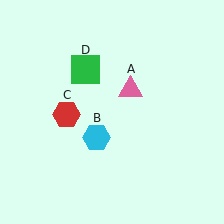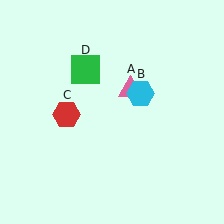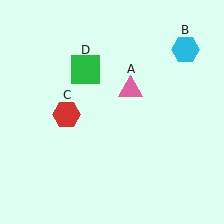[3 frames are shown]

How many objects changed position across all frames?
1 object changed position: cyan hexagon (object B).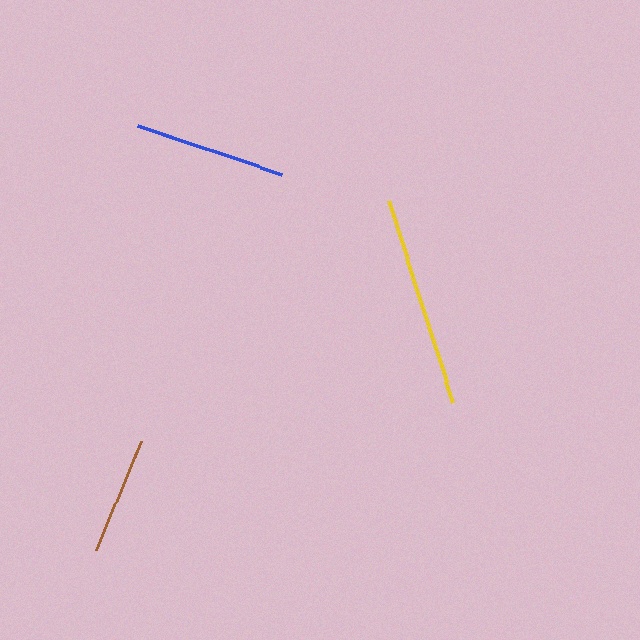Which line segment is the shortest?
The brown line is the shortest at approximately 118 pixels.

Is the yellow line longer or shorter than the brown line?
The yellow line is longer than the brown line.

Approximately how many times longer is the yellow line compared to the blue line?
The yellow line is approximately 1.4 times the length of the blue line.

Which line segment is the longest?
The yellow line is the longest at approximately 213 pixels.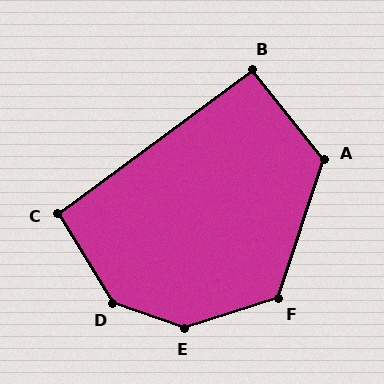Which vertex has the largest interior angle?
E, at approximately 143 degrees.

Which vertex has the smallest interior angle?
B, at approximately 92 degrees.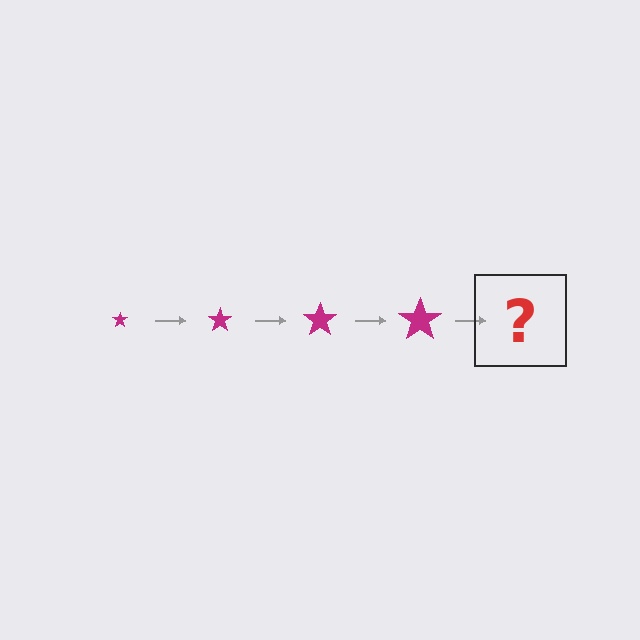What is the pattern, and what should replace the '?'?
The pattern is that the star gets progressively larger each step. The '?' should be a magenta star, larger than the previous one.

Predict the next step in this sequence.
The next step is a magenta star, larger than the previous one.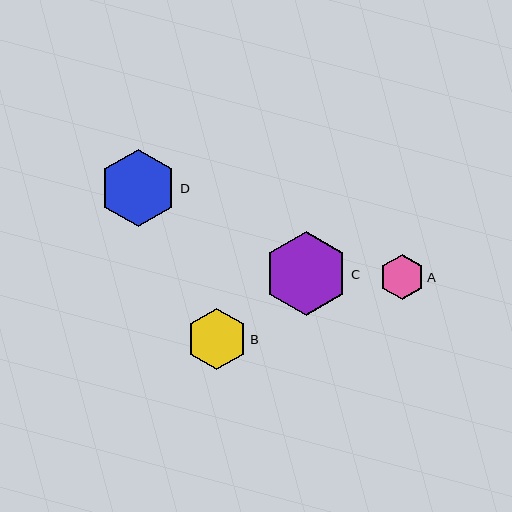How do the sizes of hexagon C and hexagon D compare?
Hexagon C and hexagon D are approximately the same size.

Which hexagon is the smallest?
Hexagon A is the smallest with a size of approximately 45 pixels.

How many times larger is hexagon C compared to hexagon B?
Hexagon C is approximately 1.4 times the size of hexagon B.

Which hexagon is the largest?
Hexagon C is the largest with a size of approximately 84 pixels.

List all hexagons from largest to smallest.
From largest to smallest: C, D, B, A.